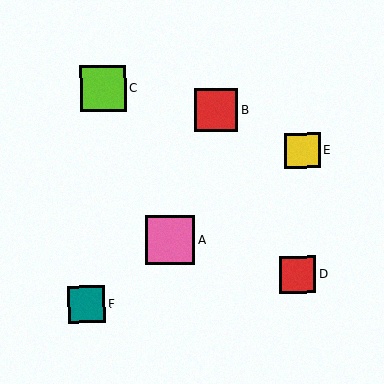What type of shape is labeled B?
Shape B is a red square.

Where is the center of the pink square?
The center of the pink square is at (171, 240).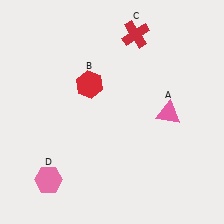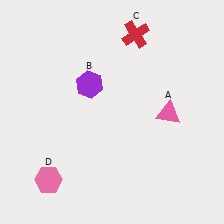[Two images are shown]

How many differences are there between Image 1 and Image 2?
There is 1 difference between the two images.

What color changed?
The hexagon (B) changed from red in Image 1 to purple in Image 2.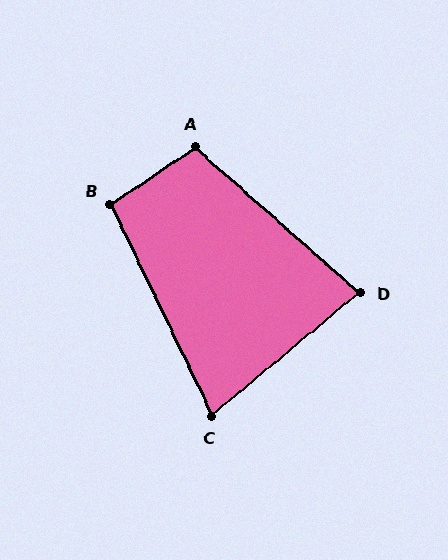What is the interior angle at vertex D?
Approximately 81 degrees (acute).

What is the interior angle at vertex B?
Approximately 99 degrees (obtuse).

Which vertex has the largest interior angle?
A, at approximately 104 degrees.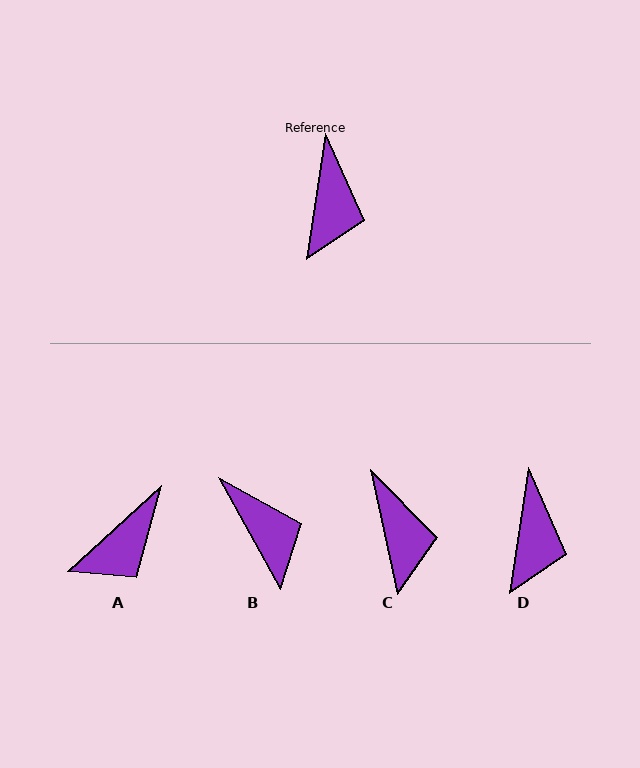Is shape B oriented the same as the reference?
No, it is off by about 37 degrees.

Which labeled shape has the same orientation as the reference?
D.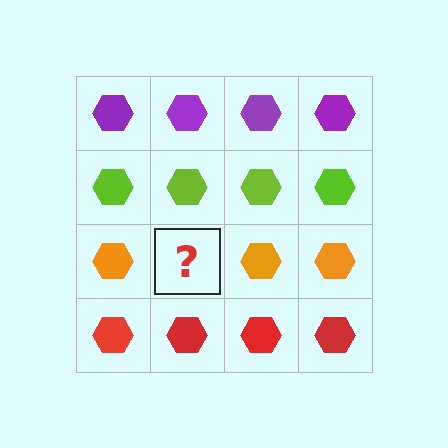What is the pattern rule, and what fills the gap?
The rule is that each row has a consistent color. The gap should be filled with an orange hexagon.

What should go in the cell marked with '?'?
The missing cell should contain an orange hexagon.